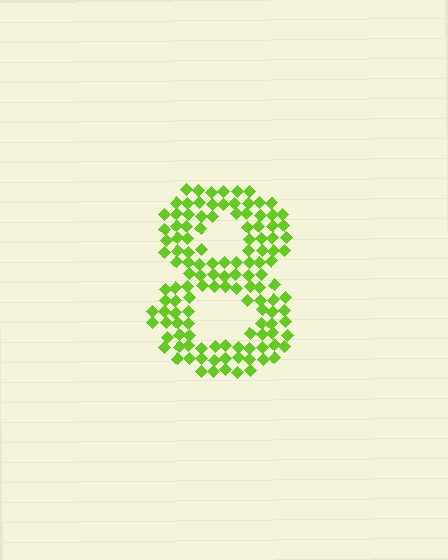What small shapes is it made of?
It is made of small diamonds.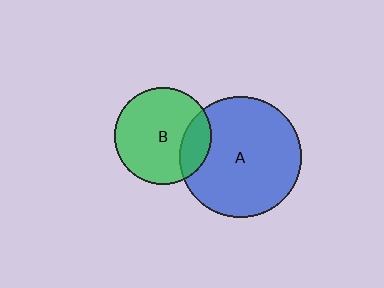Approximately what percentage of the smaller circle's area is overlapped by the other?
Approximately 20%.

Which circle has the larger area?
Circle A (blue).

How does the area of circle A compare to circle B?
Approximately 1.6 times.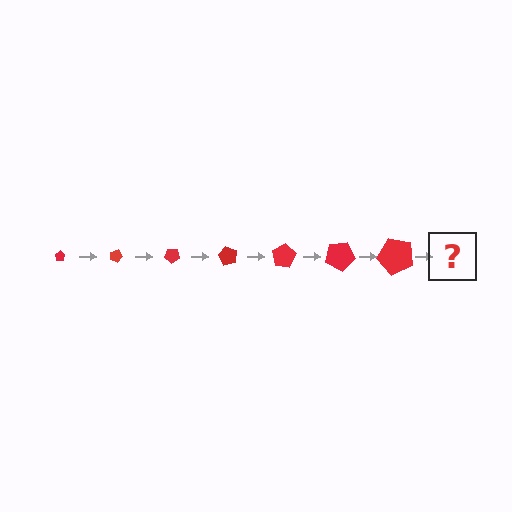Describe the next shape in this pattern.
It should be a pentagon, larger than the previous one and rotated 140 degrees from the start.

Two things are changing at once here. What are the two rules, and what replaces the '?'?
The two rules are that the pentagon grows larger each step and it rotates 20 degrees each step. The '?' should be a pentagon, larger than the previous one and rotated 140 degrees from the start.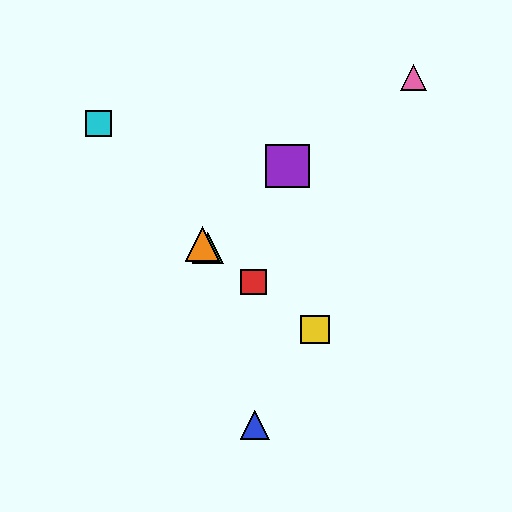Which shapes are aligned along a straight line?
The red square, the green triangle, the yellow square, the orange triangle are aligned along a straight line.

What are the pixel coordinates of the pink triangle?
The pink triangle is at (414, 78).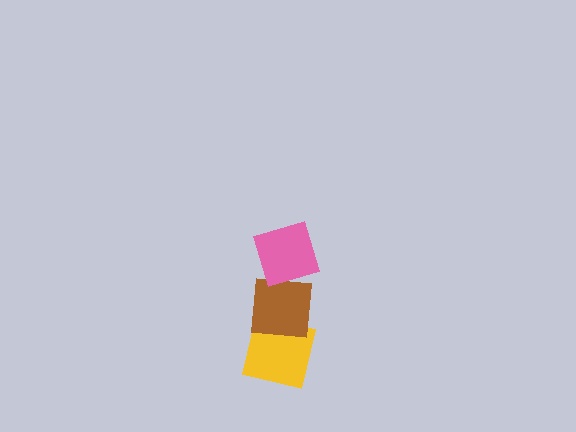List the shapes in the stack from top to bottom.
From top to bottom: the pink diamond, the brown square, the yellow square.